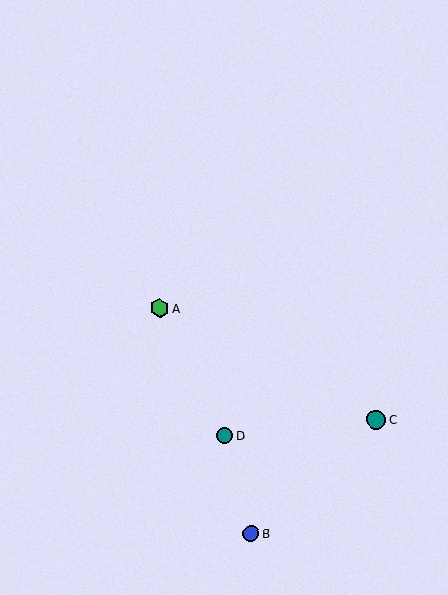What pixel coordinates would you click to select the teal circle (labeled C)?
Click at (376, 420) to select the teal circle C.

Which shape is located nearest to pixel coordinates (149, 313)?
The green hexagon (labeled A) at (159, 308) is nearest to that location.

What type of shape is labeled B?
Shape B is a blue circle.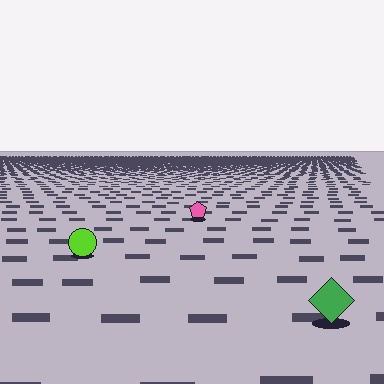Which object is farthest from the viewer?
The pink pentagon is farthest from the viewer. It appears smaller and the ground texture around it is denser.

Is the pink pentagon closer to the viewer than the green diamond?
No. The green diamond is closer — you can tell from the texture gradient: the ground texture is coarser near it.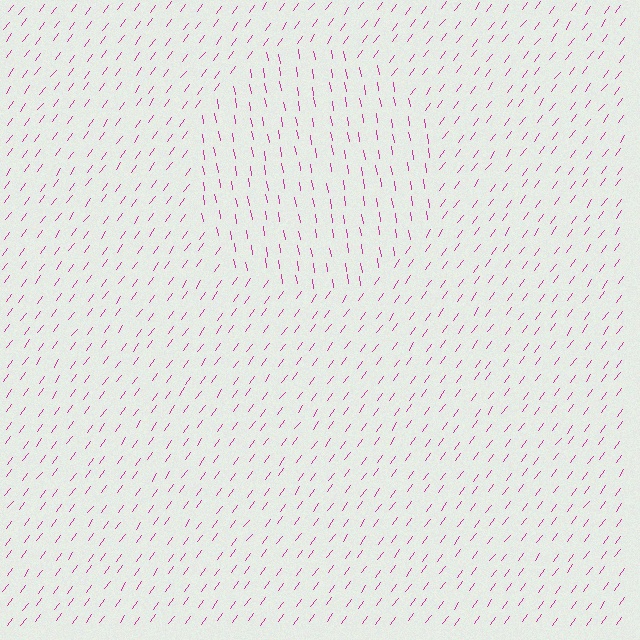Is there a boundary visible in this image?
Yes, there is a texture boundary formed by a change in line orientation.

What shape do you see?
I see a circle.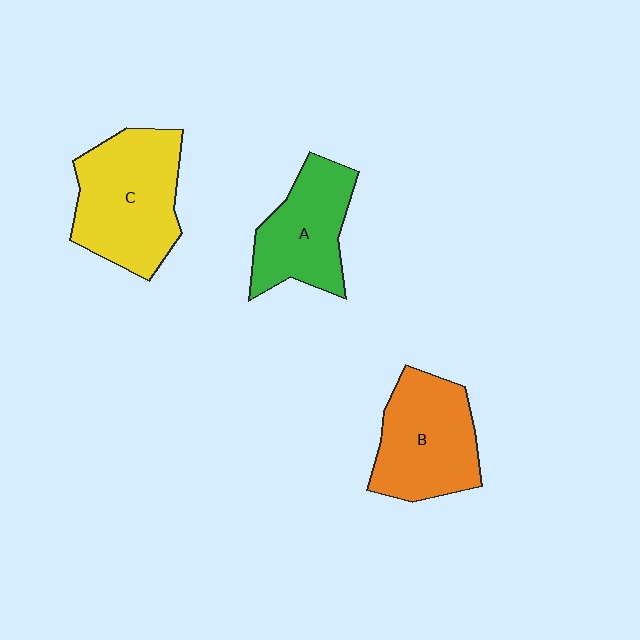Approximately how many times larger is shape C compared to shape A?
Approximately 1.3 times.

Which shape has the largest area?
Shape C (yellow).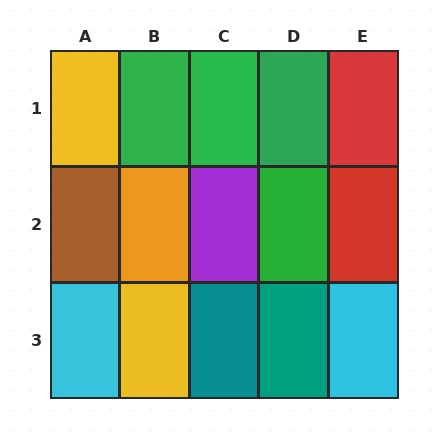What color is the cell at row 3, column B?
Yellow.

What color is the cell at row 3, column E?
Cyan.